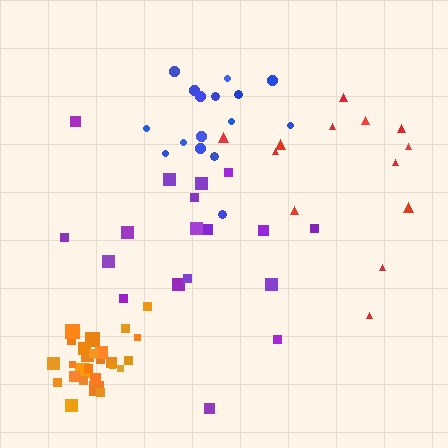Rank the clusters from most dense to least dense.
orange, blue, purple, red.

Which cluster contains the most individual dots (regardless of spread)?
Orange (27).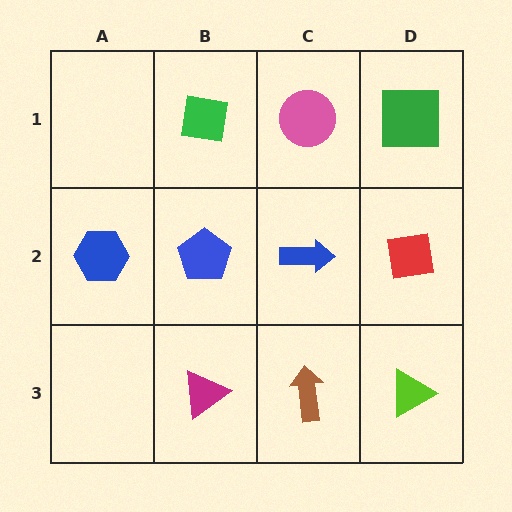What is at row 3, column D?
A lime triangle.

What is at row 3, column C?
A brown arrow.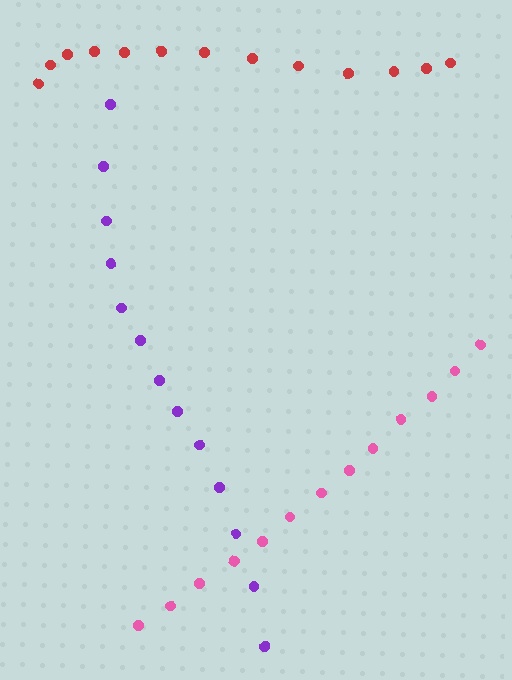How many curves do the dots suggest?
There are 3 distinct paths.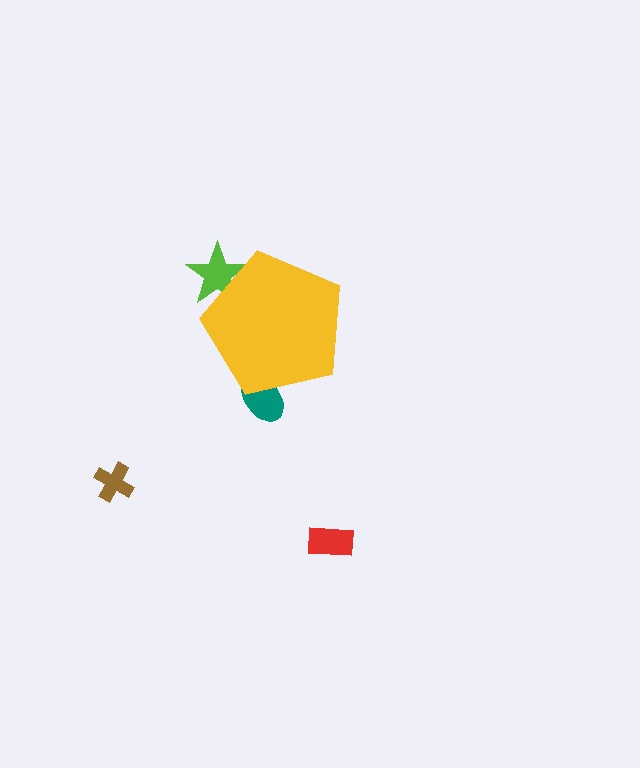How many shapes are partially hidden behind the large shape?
2 shapes are partially hidden.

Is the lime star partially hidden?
Yes, the lime star is partially hidden behind the yellow pentagon.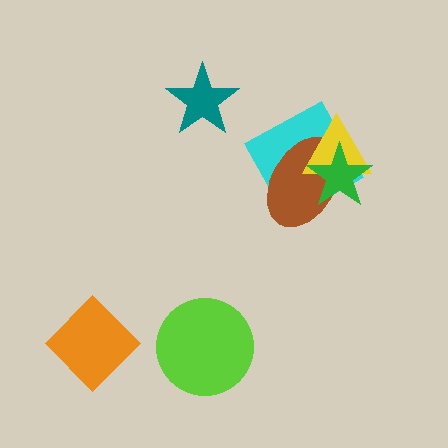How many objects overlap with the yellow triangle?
3 objects overlap with the yellow triangle.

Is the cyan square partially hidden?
Yes, it is partially covered by another shape.